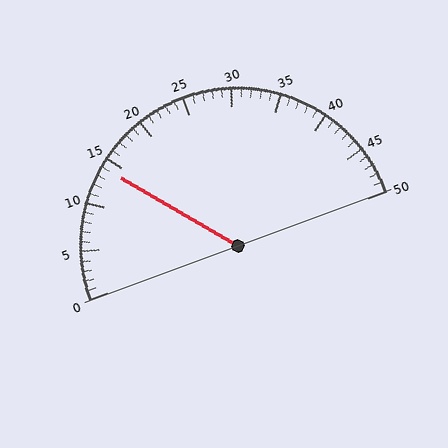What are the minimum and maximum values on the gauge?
The gauge ranges from 0 to 50.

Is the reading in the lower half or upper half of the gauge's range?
The reading is in the lower half of the range (0 to 50).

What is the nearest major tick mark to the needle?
The nearest major tick mark is 15.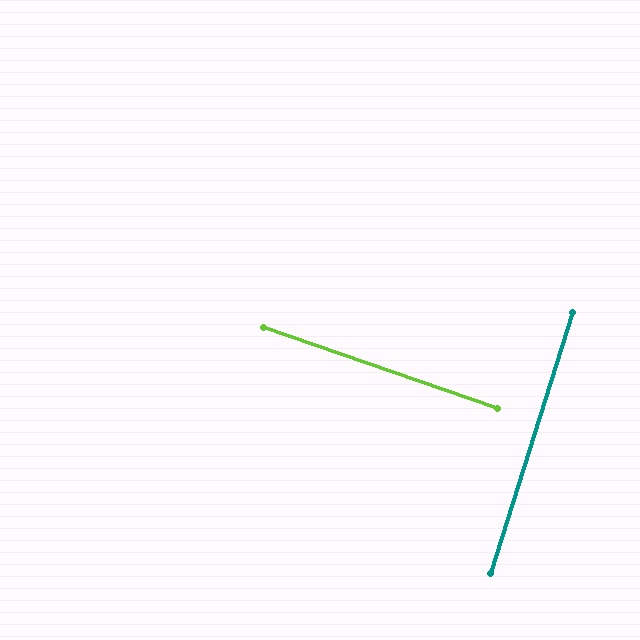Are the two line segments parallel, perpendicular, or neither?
Perpendicular — they meet at approximately 88°.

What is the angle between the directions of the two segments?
Approximately 88 degrees.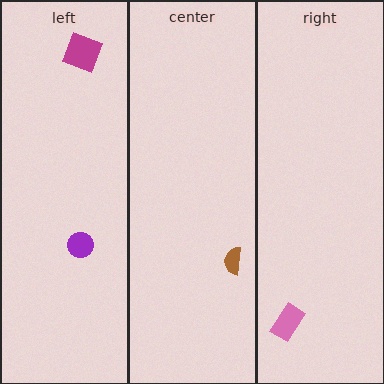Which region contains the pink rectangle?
The right region.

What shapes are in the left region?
The purple circle, the magenta diamond.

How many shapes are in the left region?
2.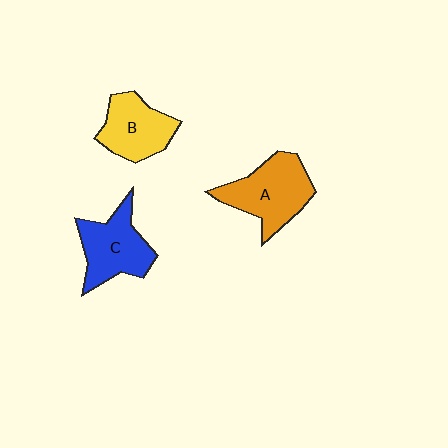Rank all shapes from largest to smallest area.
From largest to smallest: A (orange), C (blue), B (yellow).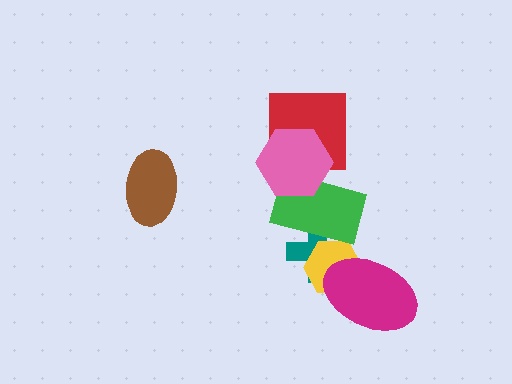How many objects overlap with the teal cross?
3 objects overlap with the teal cross.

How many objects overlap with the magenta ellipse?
2 objects overlap with the magenta ellipse.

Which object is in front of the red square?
The pink hexagon is in front of the red square.